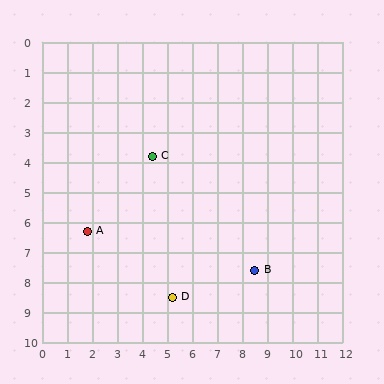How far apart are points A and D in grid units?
Points A and D are about 4.0 grid units apart.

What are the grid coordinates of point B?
Point B is at approximately (8.5, 7.6).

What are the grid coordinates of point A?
Point A is at approximately (1.8, 6.3).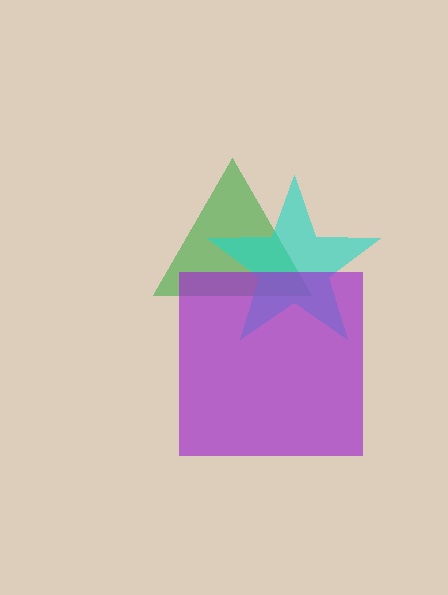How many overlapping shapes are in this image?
There are 3 overlapping shapes in the image.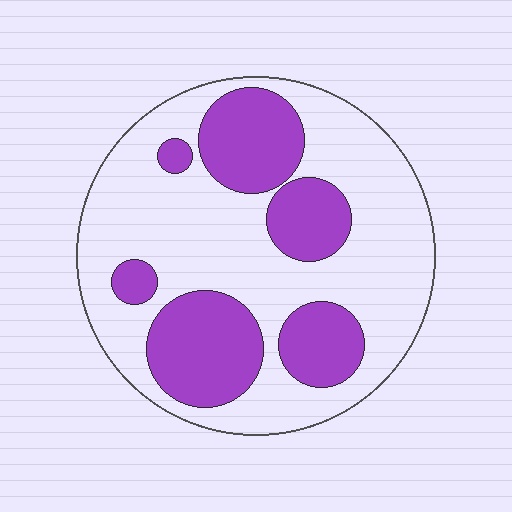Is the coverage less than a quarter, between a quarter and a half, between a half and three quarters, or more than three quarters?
Between a quarter and a half.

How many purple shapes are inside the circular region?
6.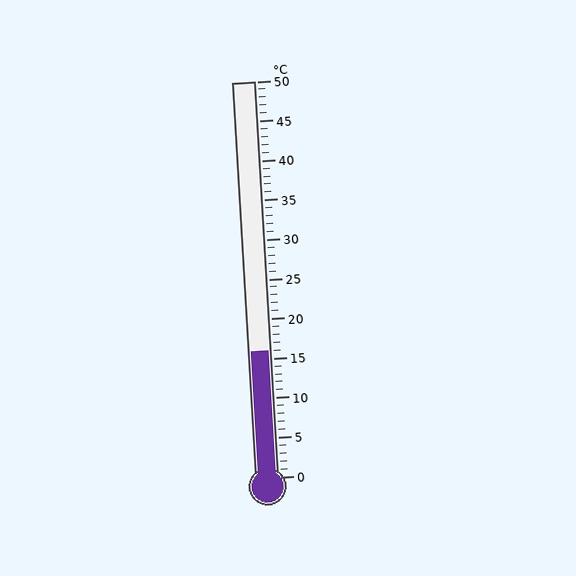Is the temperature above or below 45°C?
The temperature is below 45°C.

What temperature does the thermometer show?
The thermometer shows approximately 16°C.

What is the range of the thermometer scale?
The thermometer scale ranges from 0°C to 50°C.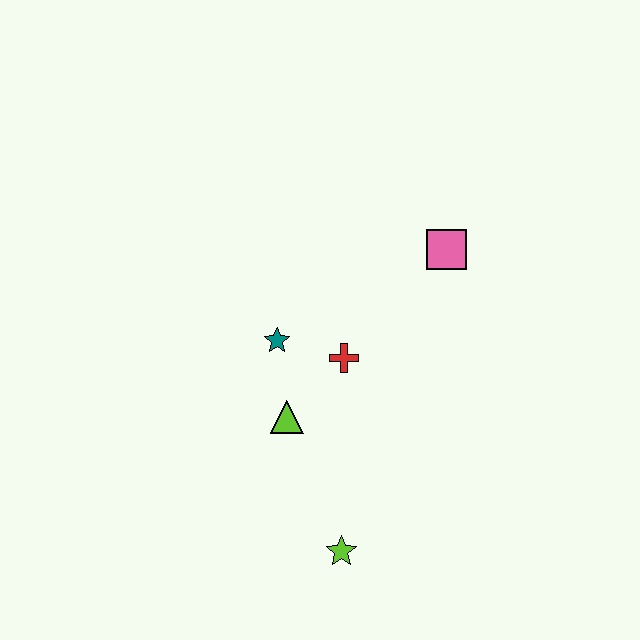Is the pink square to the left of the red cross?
No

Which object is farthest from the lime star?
The pink square is farthest from the lime star.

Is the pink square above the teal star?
Yes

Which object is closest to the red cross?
The teal star is closest to the red cross.